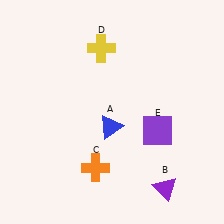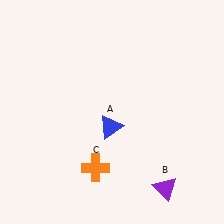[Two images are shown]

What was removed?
The purple square (E), the yellow cross (D) were removed in Image 2.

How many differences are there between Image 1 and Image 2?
There are 2 differences between the two images.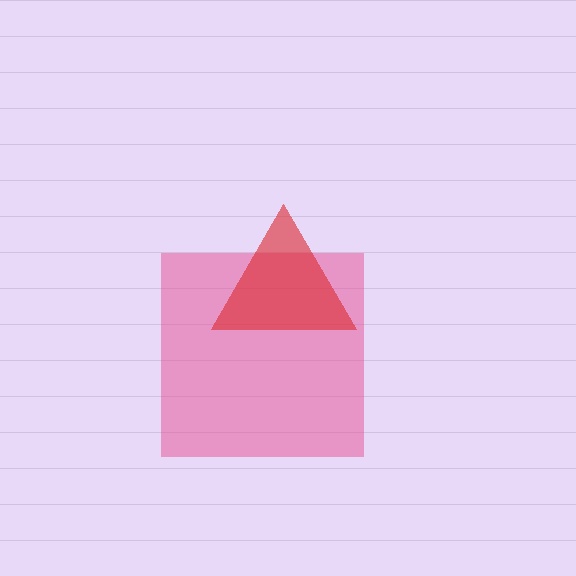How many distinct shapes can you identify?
There are 2 distinct shapes: a pink square, a red triangle.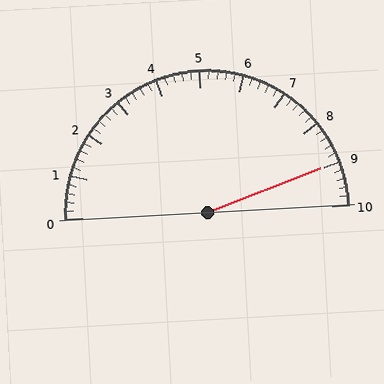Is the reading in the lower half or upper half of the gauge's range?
The reading is in the upper half of the range (0 to 10).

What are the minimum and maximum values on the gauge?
The gauge ranges from 0 to 10.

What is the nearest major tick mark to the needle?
The nearest major tick mark is 9.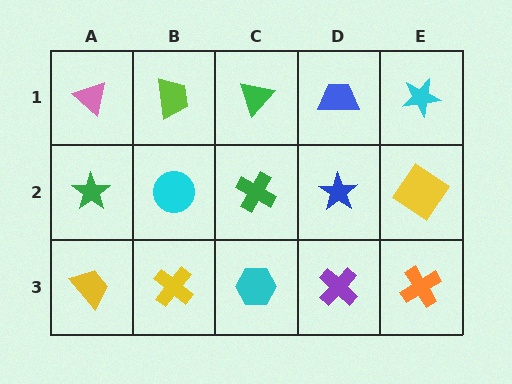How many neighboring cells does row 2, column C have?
4.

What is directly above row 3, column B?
A cyan circle.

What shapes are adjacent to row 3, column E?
A yellow diamond (row 2, column E), a purple cross (row 3, column D).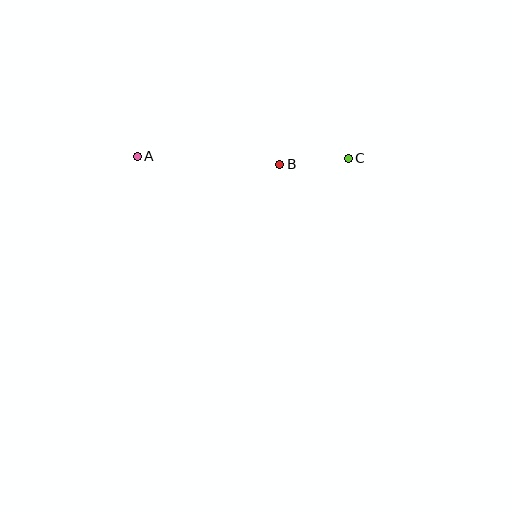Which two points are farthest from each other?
Points A and C are farthest from each other.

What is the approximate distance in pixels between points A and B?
The distance between A and B is approximately 143 pixels.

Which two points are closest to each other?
Points B and C are closest to each other.